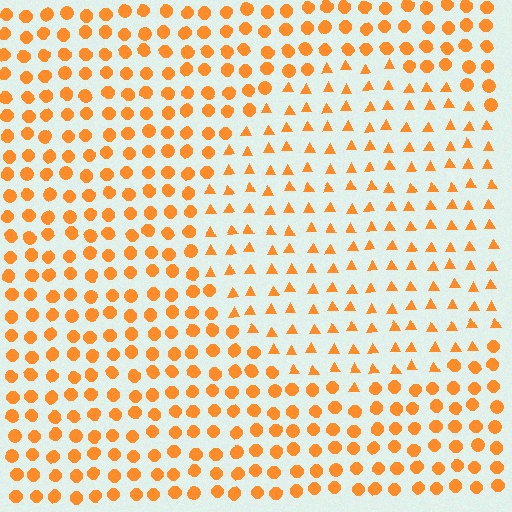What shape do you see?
I see a circle.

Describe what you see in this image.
The image is filled with small orange elements arranged in a uniform grid. A circle-shaped region contains triangles, while the surrounding area contains circles. The boundary is defined purely by the change in element shape.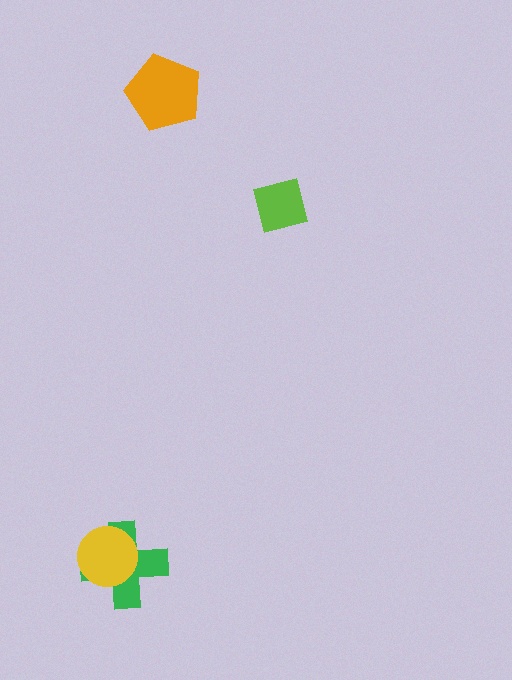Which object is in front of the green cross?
The yellow circle is in front of the green cross.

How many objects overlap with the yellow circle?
1 object overlaps with the yellow circle.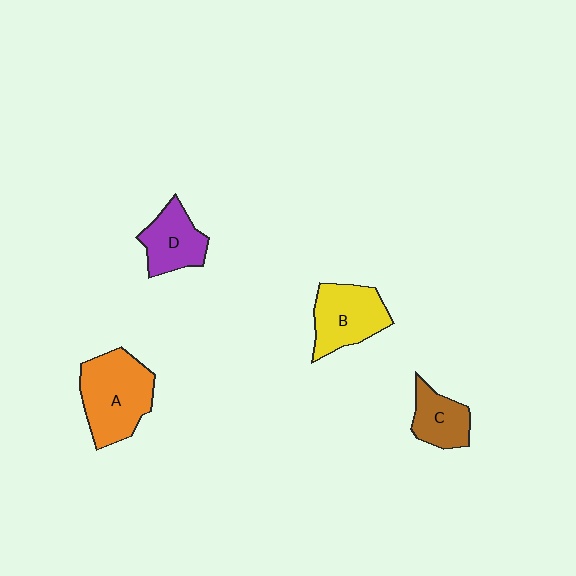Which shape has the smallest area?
Shape C (brown).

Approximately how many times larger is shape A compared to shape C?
Approximately 1.9 times.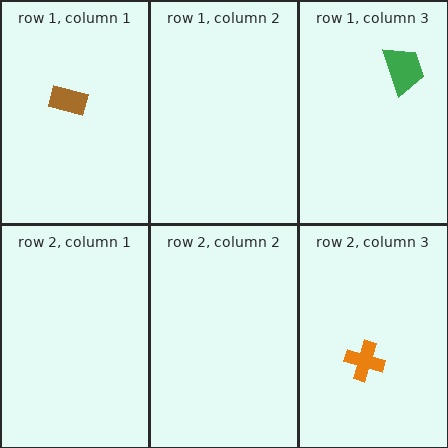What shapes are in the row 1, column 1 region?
The brown rectangle.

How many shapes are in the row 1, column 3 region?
1.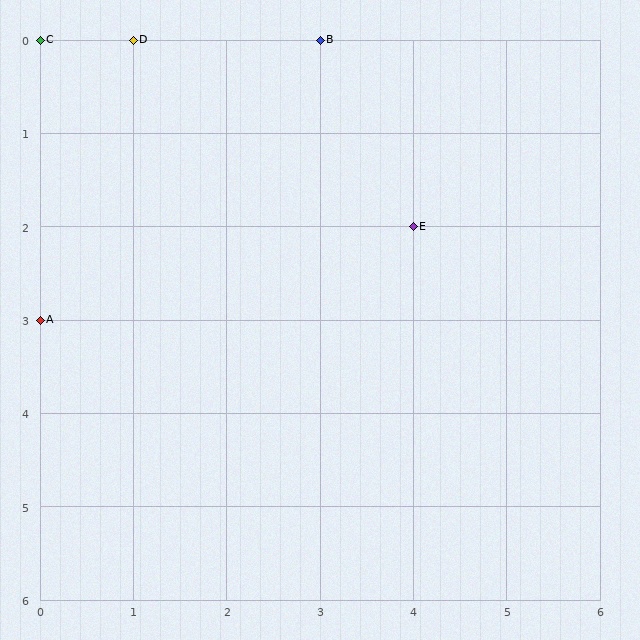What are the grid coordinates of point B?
Point B is at grid coordinates (3, 0).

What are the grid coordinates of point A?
Point A is at grid coordinates (0, 3).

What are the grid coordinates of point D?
Point D is at grid coordinates (1, 0).